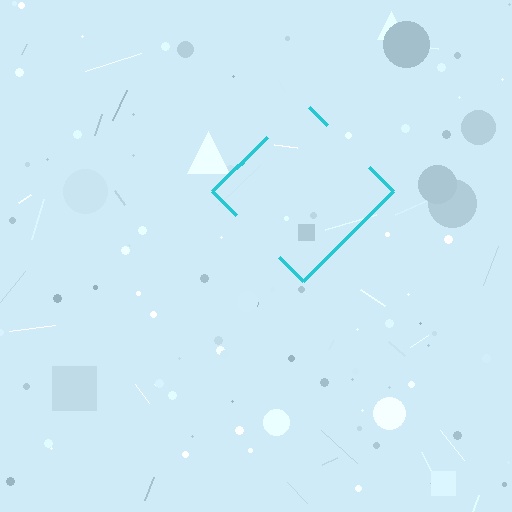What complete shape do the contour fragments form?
The contour fragments form a diamond.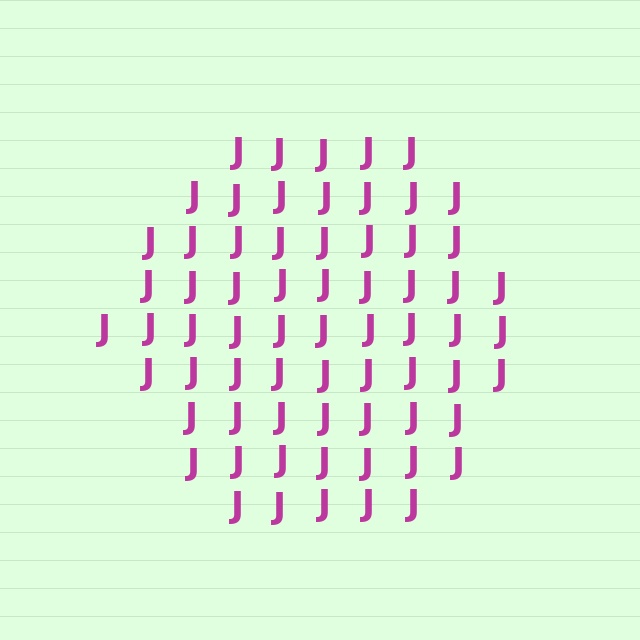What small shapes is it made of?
It is made of small letter J's.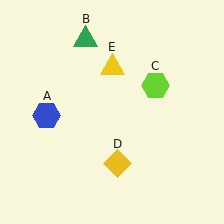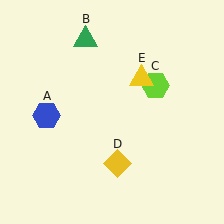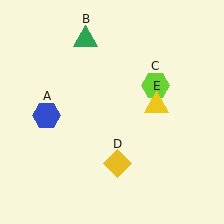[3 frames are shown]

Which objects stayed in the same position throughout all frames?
Blue hexagon (object A) and green triangle (object B) and lime hexagon (object C) and yellow diamond (object D) remained stationary.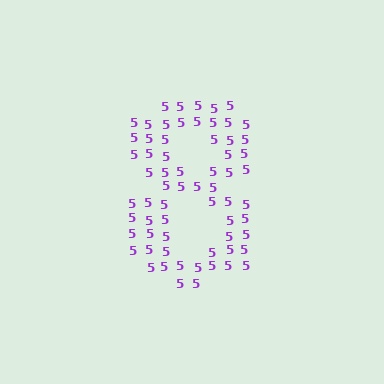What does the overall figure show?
The overall figure shows the digit 8.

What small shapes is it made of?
It is made of small digit 5's.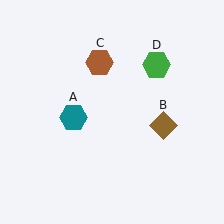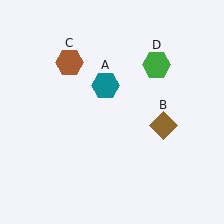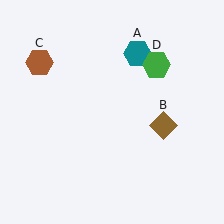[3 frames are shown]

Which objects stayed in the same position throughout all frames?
Brown diamond (object B) and green hexagon (object D) remained stationary.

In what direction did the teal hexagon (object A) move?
The teal hexagon (object A) moved up and to the right.